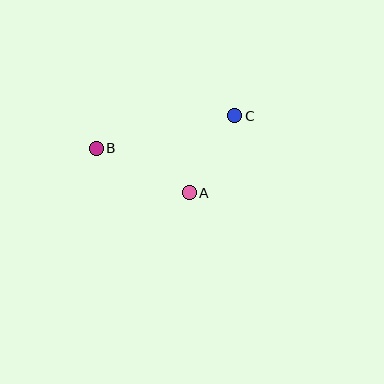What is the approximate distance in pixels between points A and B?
The distance between A and B is approximately 103 pixels.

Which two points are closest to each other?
Points A and C are closest to each other.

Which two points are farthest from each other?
Points B and C are farthest from each other.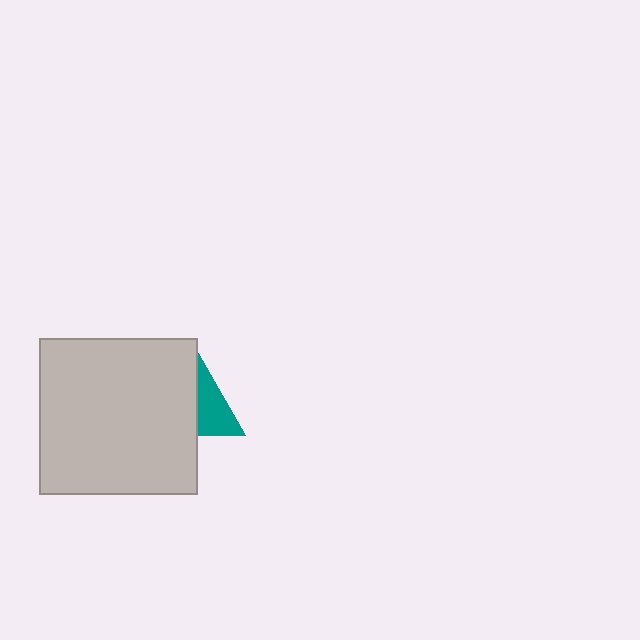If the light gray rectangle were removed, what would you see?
You would see the complete teal triangle.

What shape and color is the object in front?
The object in front is a light gray rectangle.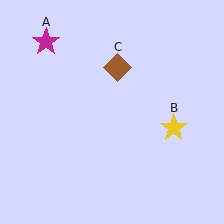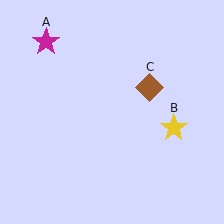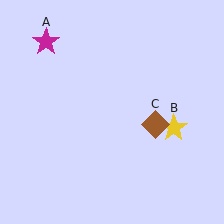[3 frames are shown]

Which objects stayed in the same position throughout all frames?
Magenta star (object A) and yellow star (object B) remained stationary.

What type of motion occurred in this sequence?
The brown diamond (object C) rotated clockwise around the center of the scene.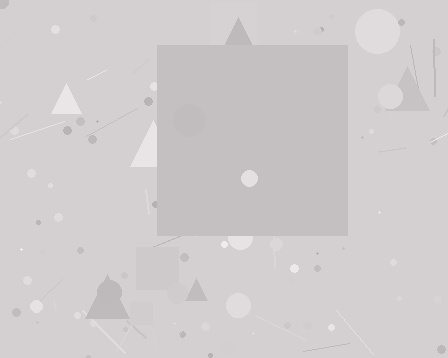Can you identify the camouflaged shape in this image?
The camouflaged shape is a square.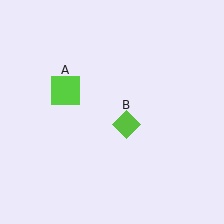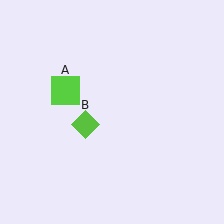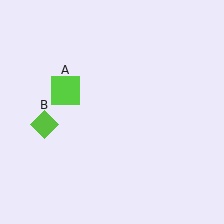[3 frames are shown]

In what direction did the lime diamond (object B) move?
The lime diamond (object B) moved left.